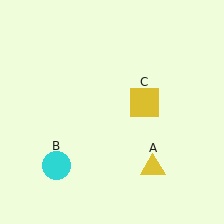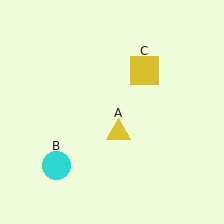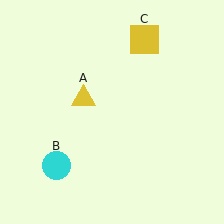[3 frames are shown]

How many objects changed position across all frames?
2 objects changed position: yellow triangle (object A), yellow square (object C).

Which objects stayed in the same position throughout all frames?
Cyan circle (object B) remained stationary.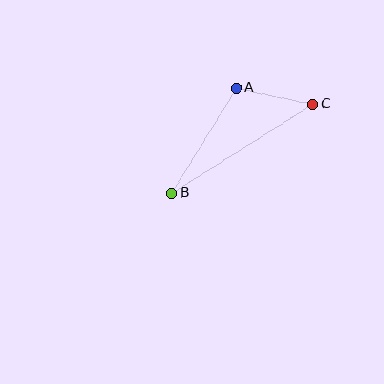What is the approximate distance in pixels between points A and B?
The distance between A and B is approximately 124 pixels.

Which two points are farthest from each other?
Points B and C are farthest from each other.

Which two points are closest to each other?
Points A and C are closest to each other.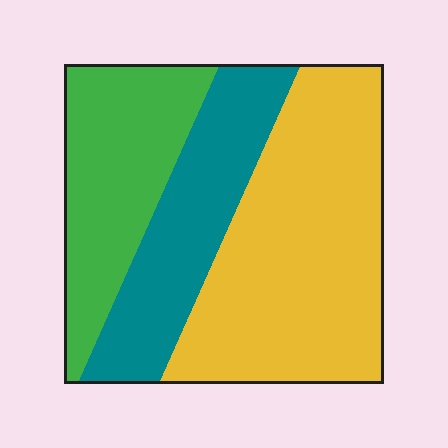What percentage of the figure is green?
Green takes up between a sixth and a third of the figure.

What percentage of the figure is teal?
Teal takes up about one quarter (1/4) of the figure.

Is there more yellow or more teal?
Yellow.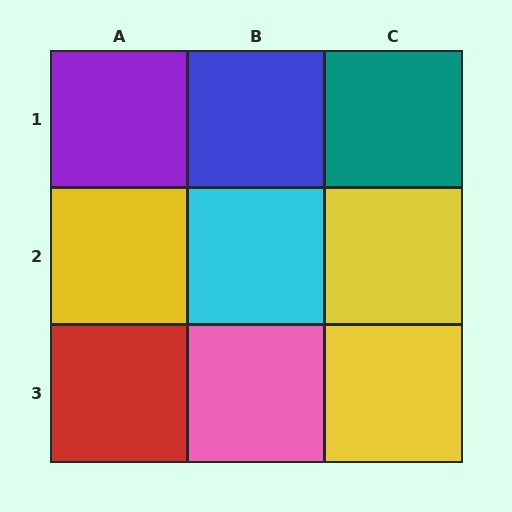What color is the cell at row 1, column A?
Purple.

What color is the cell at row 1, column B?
Blue.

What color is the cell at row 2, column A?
Yellow.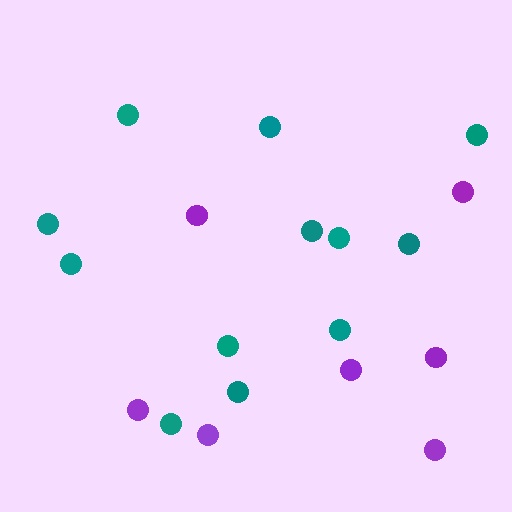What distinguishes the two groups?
There are 2 groups: one group of purple circles (7) and one group of teal circles (12).